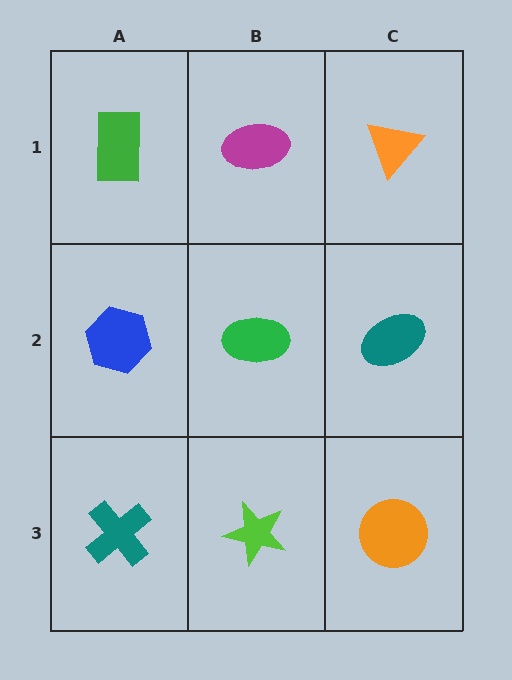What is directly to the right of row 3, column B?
An orange circle.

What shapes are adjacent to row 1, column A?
A blue hexagon (row 2, column A), a magenta ellipse (row 1, column B).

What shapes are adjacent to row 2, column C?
An orange triangle (row 1, column C), an orange circle (row 3, column C), a green ellipse (row 2, column B).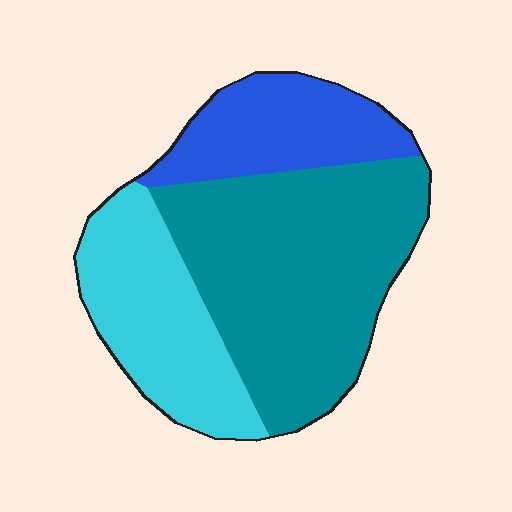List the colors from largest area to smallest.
From largest to smallest: teal, cyan, blue.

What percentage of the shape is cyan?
Cyan takes up about one quarter (1/4) of the shape.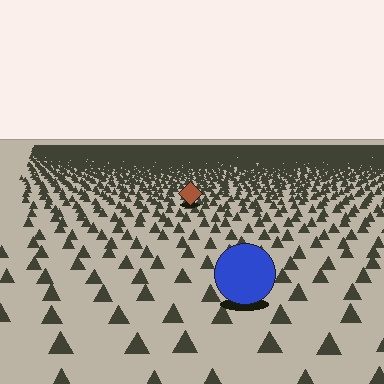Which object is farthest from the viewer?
The brown diamond is farthest from the viewer. It appears smaller and the ground texture around it is denser.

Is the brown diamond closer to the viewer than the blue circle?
No. The blue circle is closer — you can tell from the texture gradient: the ground texture is coarser near it.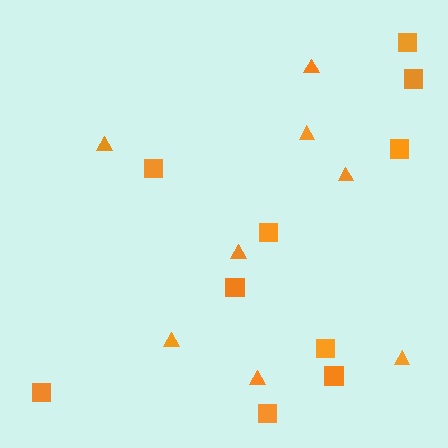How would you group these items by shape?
There are 2 groups: one group of triangles (8) and one group of squares (10).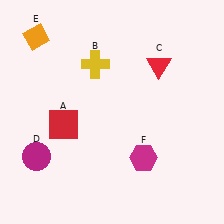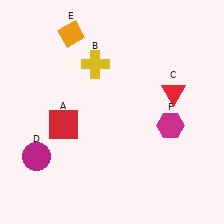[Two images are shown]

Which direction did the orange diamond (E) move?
The orange diamond (E) moved right.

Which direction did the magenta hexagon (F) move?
The magenta hexagon (F) moved up.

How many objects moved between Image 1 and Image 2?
3 objects moved between the two images.